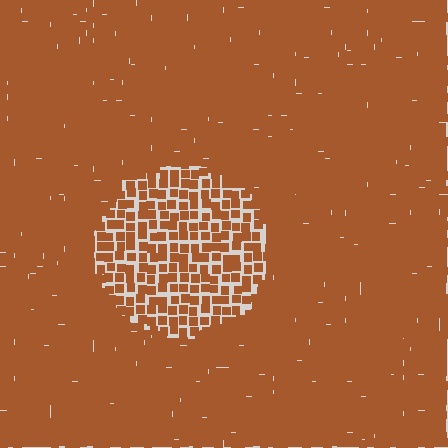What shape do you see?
I see a circle.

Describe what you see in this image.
The image contains small brown elements arranged at two different densities. A circle-shaped region is visible where the elements are less densely packed than the surrounding area.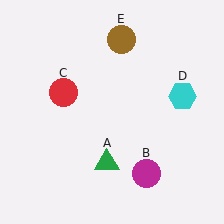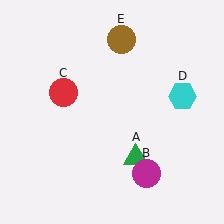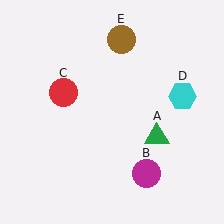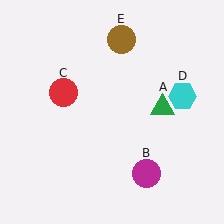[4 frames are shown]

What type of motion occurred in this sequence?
The green triangle (object A) rotated counterclockwise around the center of the scene.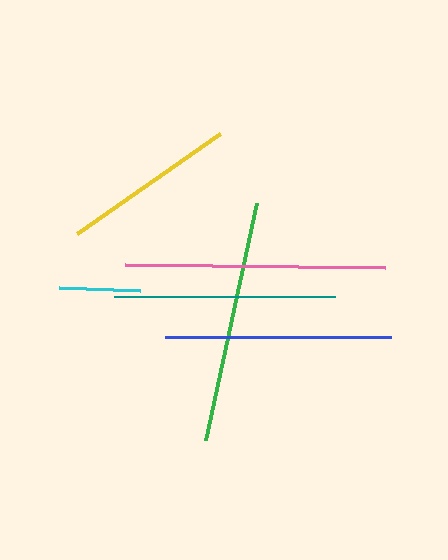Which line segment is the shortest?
The cyan line is the shortest at approximately 81 pixels.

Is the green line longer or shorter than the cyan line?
The green line is longer than the cyan line.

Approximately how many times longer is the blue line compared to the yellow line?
The blue line is approximately 1.3 times the length of the yellow line.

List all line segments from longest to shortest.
From longest to shortest: pink, green, blue, teal, yellow, cyan.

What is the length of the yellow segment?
The yellow segment is approximately 175 pixels long.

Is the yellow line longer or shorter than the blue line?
The blue line is longer than the yellow line.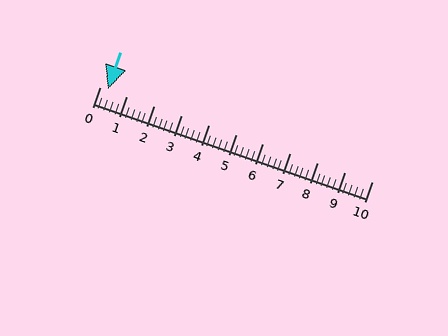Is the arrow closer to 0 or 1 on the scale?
The arrow is closer to 0.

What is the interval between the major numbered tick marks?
The major tick marks are spaced 1 units apart.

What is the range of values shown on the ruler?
The ruler shows values from 0 to 10.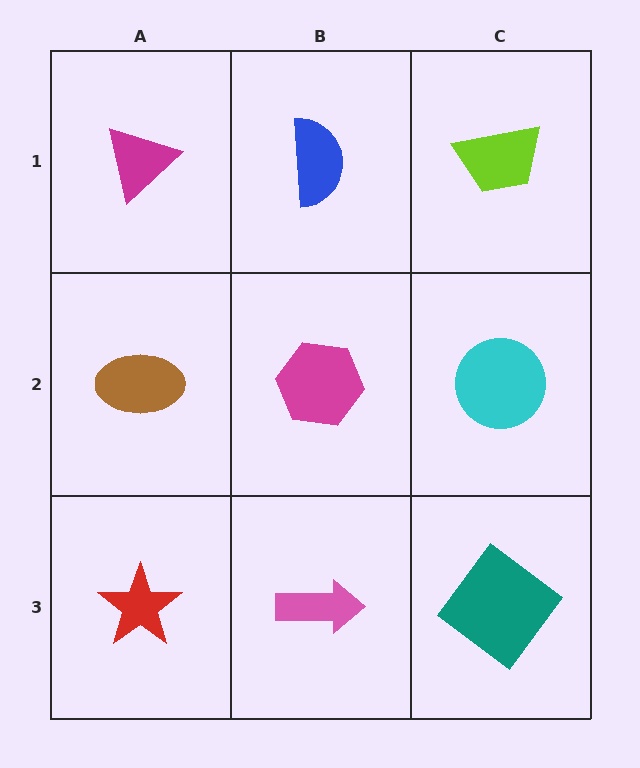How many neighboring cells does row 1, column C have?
2.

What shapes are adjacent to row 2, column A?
A magenta triangle (row 1, column A), a red star (row 3, column A), a magenta hexagon (row 2, column B).